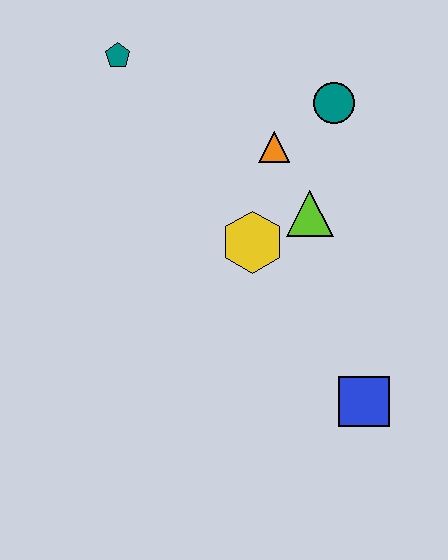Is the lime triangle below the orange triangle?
Yes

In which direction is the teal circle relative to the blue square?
The teal circle is above the blue square.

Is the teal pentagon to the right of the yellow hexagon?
No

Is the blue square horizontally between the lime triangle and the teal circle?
No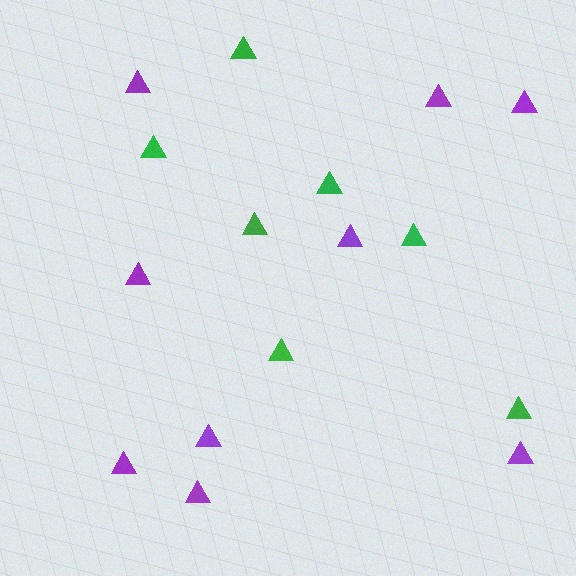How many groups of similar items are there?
There are 2 groups: one group of purple triangles (9) and one group of green triangles (7).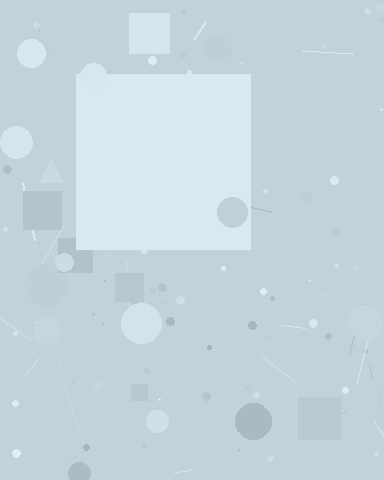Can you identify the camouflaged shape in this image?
The camouflaged shape is a square.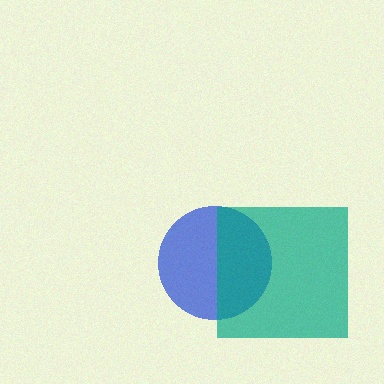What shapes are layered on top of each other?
The layered shapes are: a blue circle, a teal square.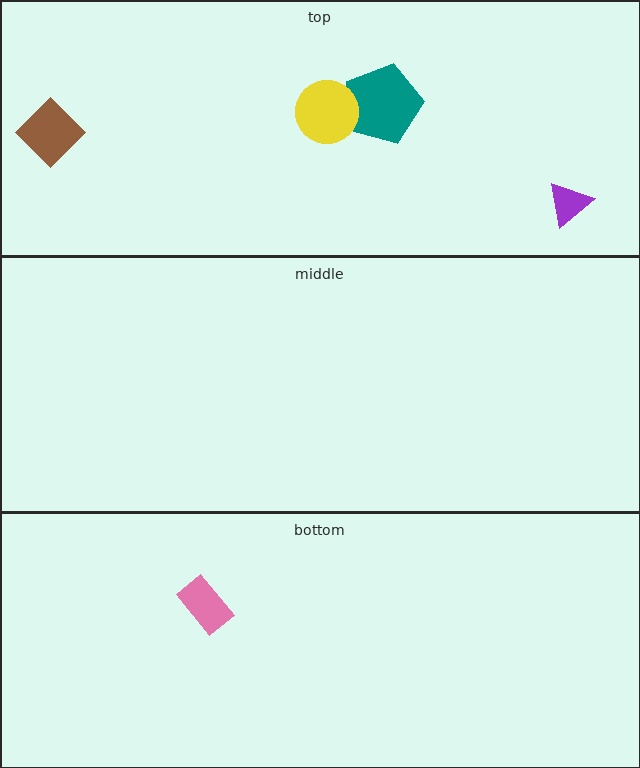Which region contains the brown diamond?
The top region.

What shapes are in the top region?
The purple triangle, the brown diamond, the teal pentagon, the yellow circle.